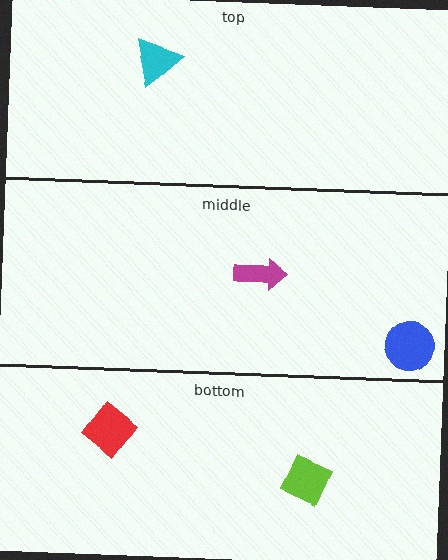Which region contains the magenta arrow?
The middle region.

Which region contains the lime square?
The bottom region.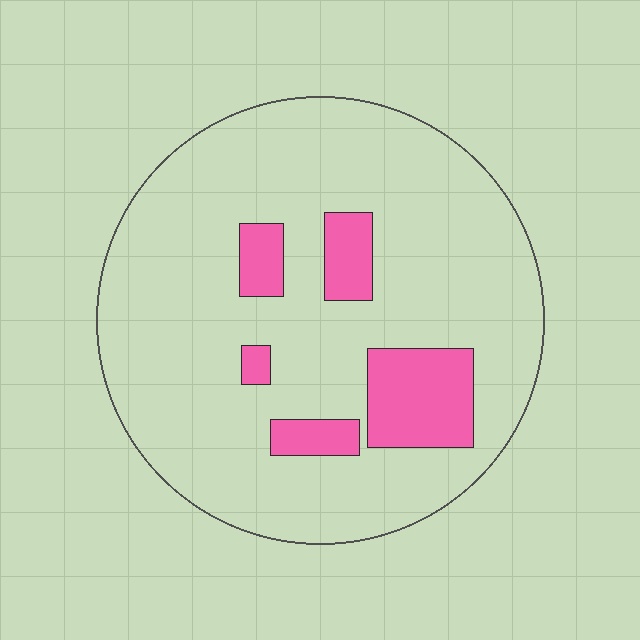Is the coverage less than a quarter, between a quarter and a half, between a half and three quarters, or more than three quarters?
Less than a quarter.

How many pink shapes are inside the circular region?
5.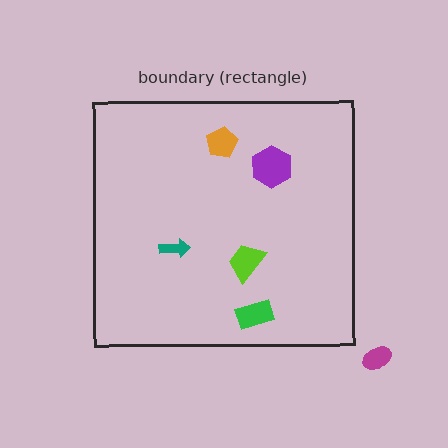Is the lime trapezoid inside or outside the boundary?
Inside.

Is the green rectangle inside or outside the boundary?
Inside.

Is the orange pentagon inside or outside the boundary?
Inside.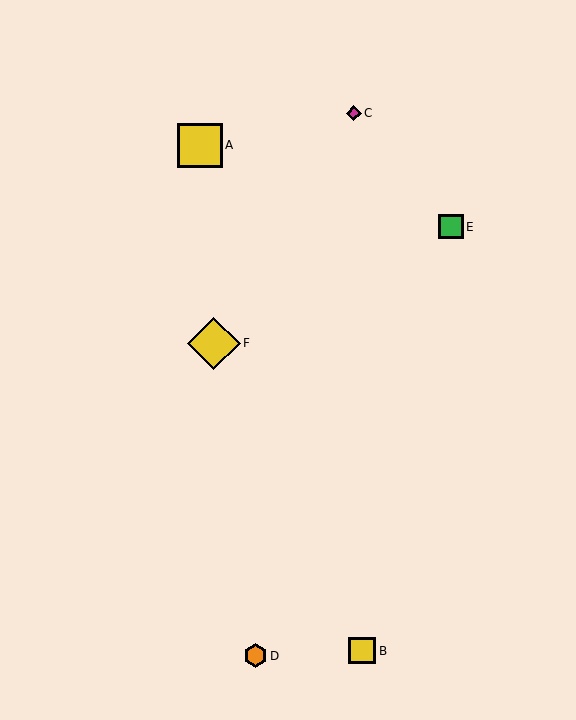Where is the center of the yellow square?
The center of the yellow square is at (362, 651).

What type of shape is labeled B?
Shape B is a yellow square.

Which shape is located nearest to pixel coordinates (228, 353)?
The yellow diamond (labeled F) at (214, 343) is nearest to that location.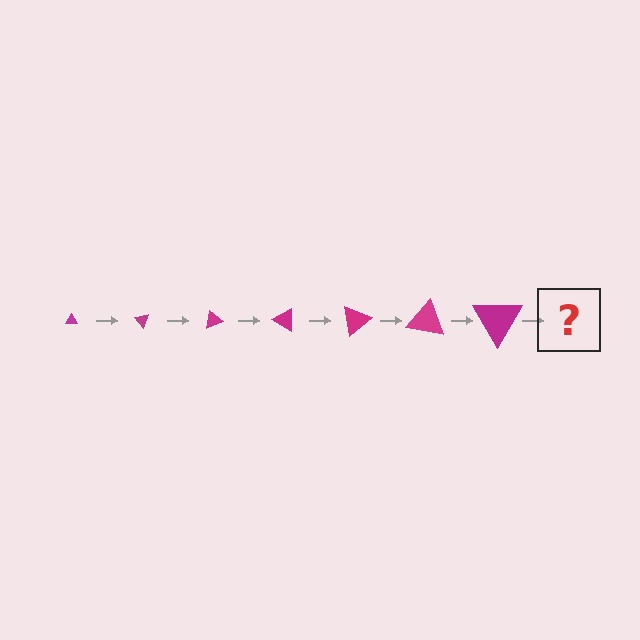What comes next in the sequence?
The next element should be a triangle, larger than the previous one and rotated 350 degrees from the start.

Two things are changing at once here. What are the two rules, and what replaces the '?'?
The two rules are that the triangle grows larger each step and it rotates 50 degrees each step. The '?' should be a triangle, larger than the previous one and rotated 350 degrees from the start.